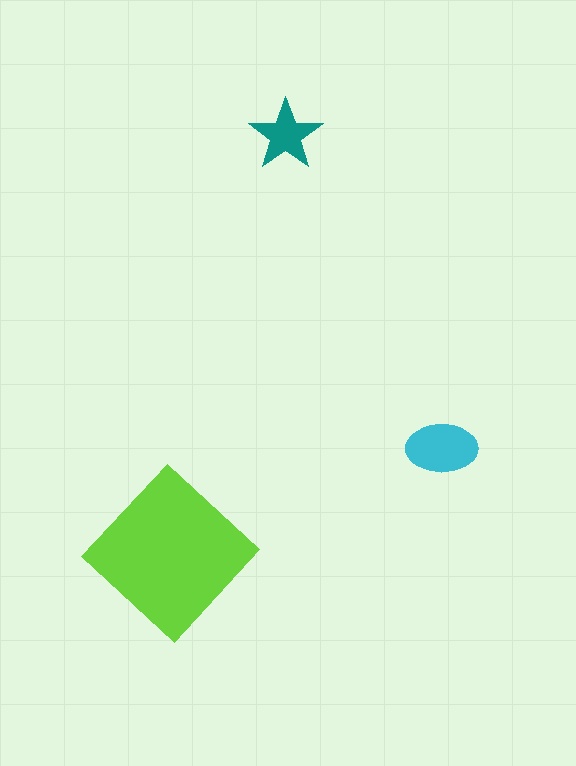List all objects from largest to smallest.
The lime diamond, the cyan ellipse, the teal star.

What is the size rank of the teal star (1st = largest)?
3rd.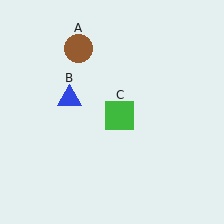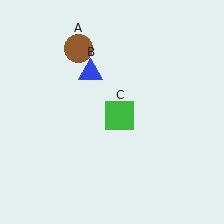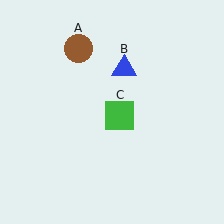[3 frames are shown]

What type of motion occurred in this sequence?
The blue triangle (object B) rotated clockwise around the center of the scene.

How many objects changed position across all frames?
1 object changed position: blue triangle (object B).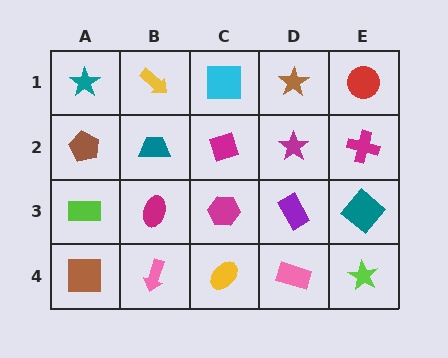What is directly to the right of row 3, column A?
A magenta ellipse.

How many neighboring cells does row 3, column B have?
4.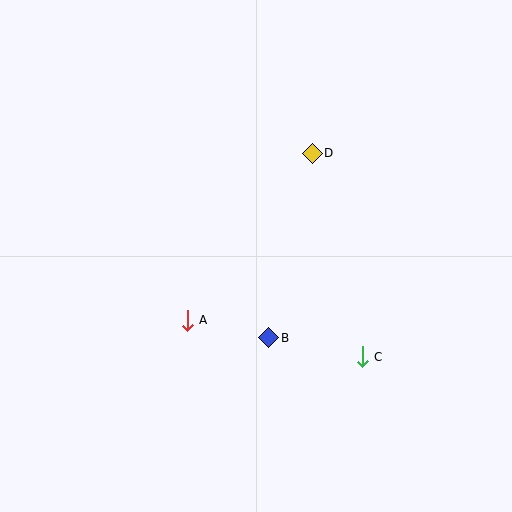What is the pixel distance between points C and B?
The distance between C and B is 95 pixels.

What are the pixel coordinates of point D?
Point D is at (312, 153).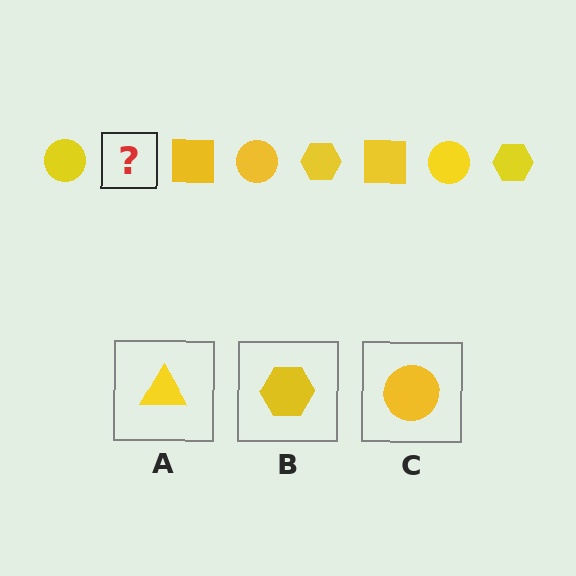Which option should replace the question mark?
Option B.